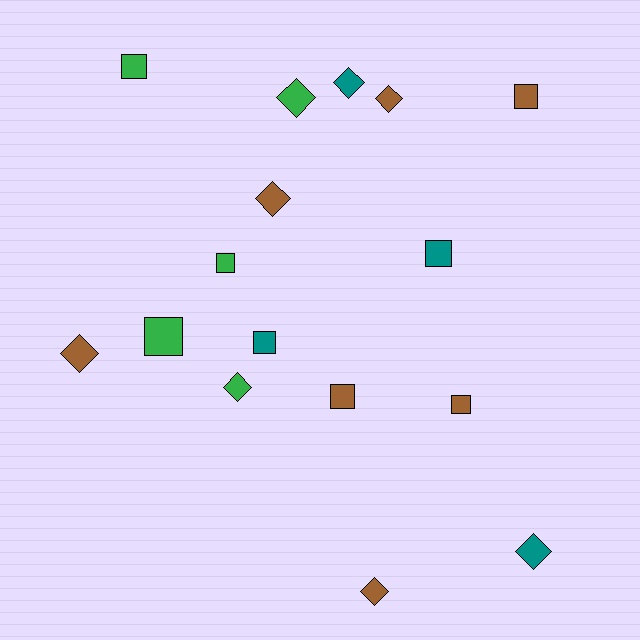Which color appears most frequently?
Brown, with 7 objects.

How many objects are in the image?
There are 16 objects.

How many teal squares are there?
There are 2 teal squares.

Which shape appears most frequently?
Square, with 8 objects.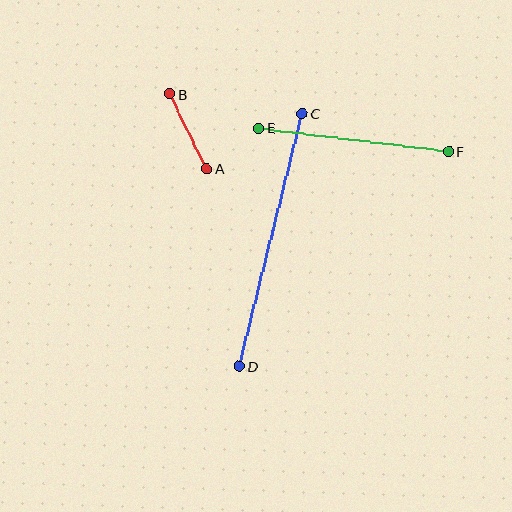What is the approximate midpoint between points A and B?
The midpoint is at approximately (188, 131) pixels.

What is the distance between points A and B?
The distance is approximately 83 pixels.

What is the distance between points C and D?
The distance is approximately 260 pixels.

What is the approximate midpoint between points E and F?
The midpoint is at approximately (354, 140) pixels.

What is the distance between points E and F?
The distance is approximately 191 pixels.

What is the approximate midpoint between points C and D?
The midpoint is at approximately (271, 240) pixels.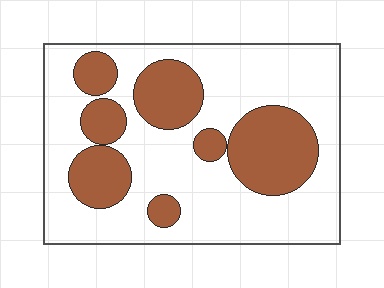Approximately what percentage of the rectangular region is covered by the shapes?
Approximately 30%.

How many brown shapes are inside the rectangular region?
7.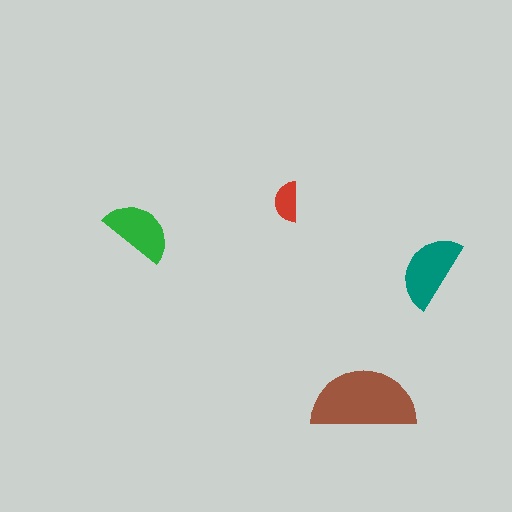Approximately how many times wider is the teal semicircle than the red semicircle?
About 2 times wider.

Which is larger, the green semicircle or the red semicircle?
The green one.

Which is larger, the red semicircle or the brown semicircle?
The brown one.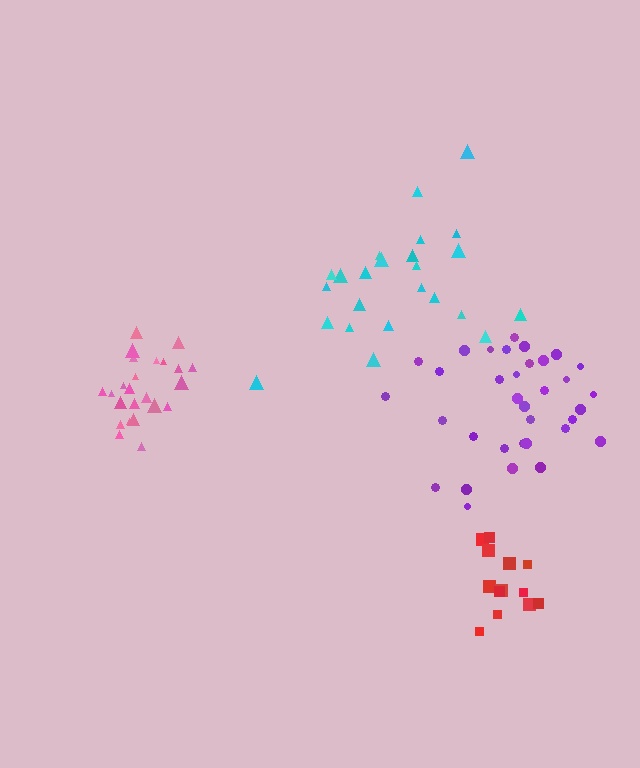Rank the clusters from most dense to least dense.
red, pink, purple, cyan.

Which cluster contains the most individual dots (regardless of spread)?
Purple (34).